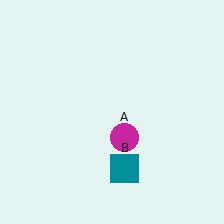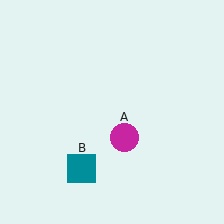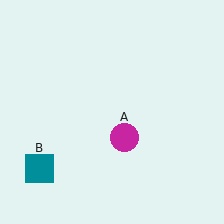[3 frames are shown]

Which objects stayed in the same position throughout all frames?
Magenta circle (object A) remained stationary.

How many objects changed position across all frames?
1 object changed position: teal square (object B).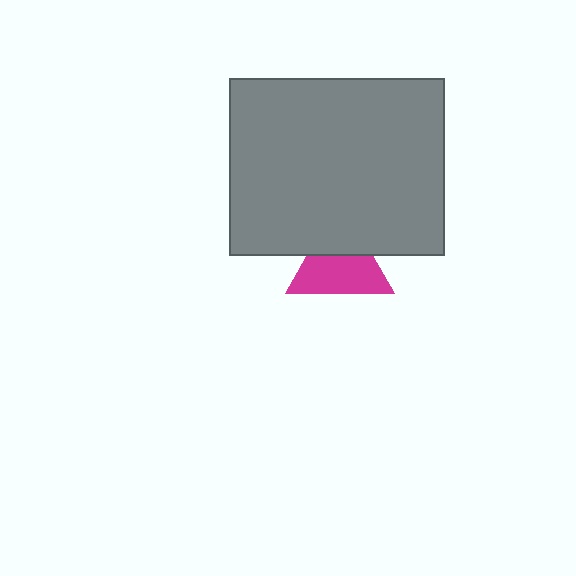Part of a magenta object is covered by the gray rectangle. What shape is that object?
It is a triangle.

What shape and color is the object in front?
The object in front is a gray rectangle.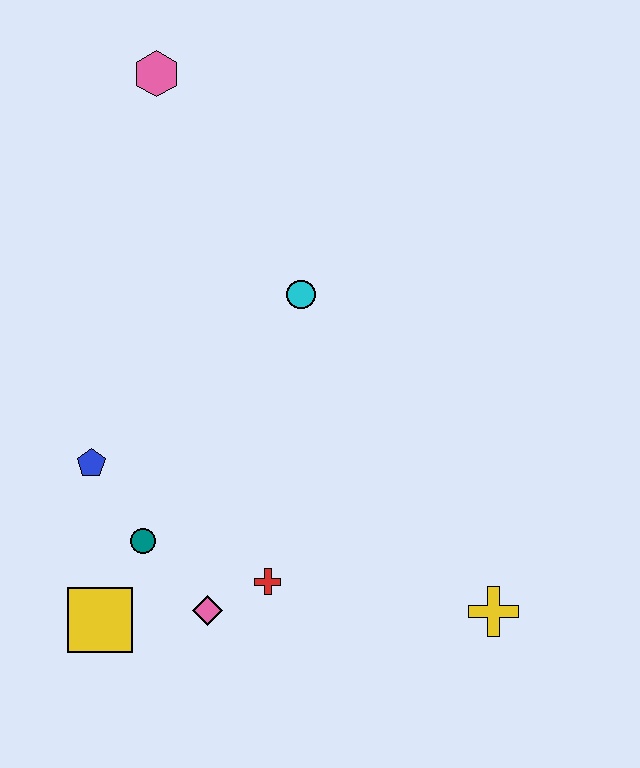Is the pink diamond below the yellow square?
No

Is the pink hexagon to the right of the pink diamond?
No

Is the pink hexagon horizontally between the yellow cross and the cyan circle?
No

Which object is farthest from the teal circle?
The pink hexagon is farthest from the teal circle.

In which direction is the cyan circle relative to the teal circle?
The cyan circle is above the teal circle.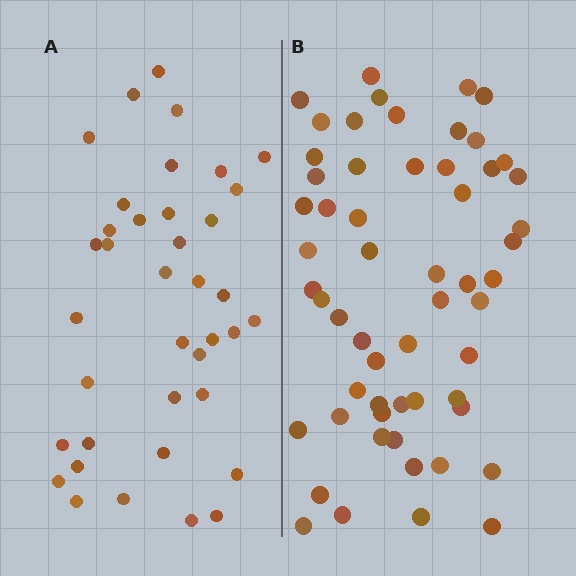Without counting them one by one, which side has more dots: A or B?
Region B (the right region) has more dots.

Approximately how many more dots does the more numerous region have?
Region B has approximately 20 more dots than region A.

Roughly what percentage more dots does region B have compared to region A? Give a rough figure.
About 50% more.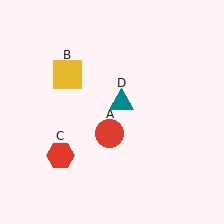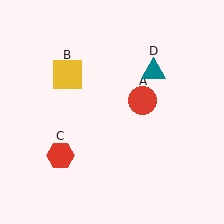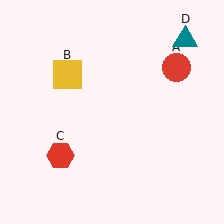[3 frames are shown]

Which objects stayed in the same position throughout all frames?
Yellow square (object B) and red hexagon (object C) remained stationary.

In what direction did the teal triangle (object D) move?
The teal triangle (object D) moved up and to the right.